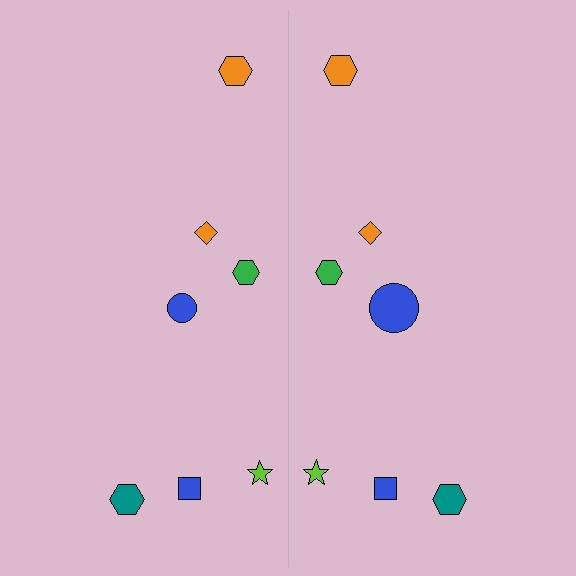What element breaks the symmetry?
The blue circle on the right side has a different size than its mirror counterpart.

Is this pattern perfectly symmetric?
No, the pattern is not perfectly symmetric. The blue circle on the right side has a different size than its mirror counterpart.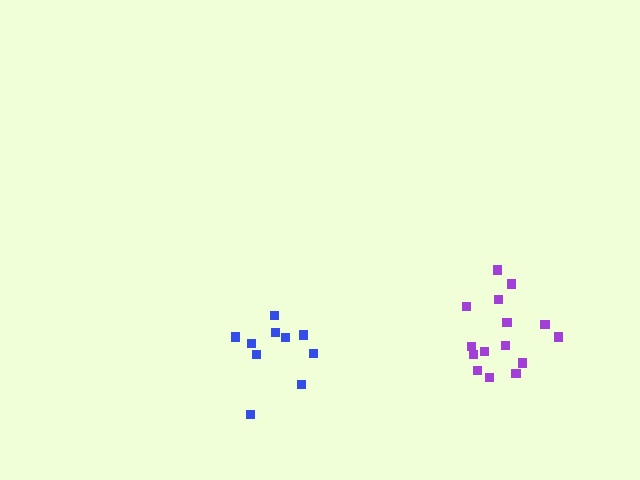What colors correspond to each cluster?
The clusters are colored: purple, blue.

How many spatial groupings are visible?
There are 2 spatial groupings.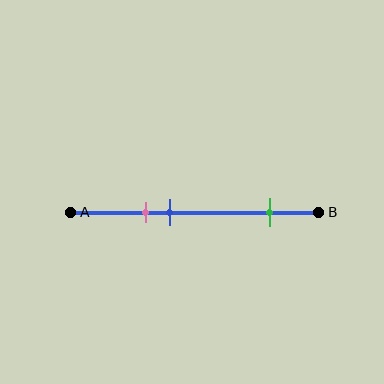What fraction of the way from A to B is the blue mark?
The blue mark is approximately 40% (0.4) of the way from A to B.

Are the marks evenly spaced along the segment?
No, the marks are not evenly spaced.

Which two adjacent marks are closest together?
The pink and blue marks are the closest adjacent pair.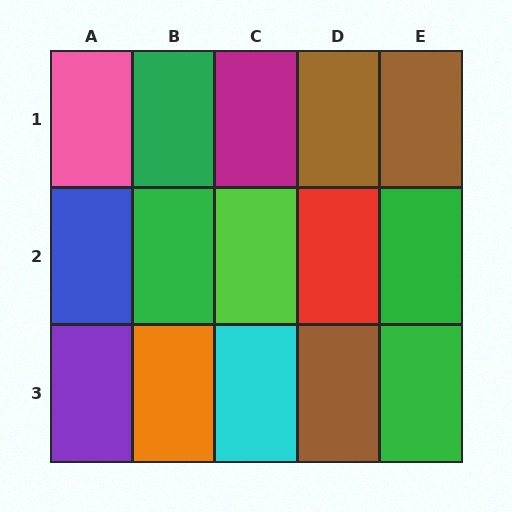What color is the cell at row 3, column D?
Brown.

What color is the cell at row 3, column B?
Orange.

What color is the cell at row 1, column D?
Brown.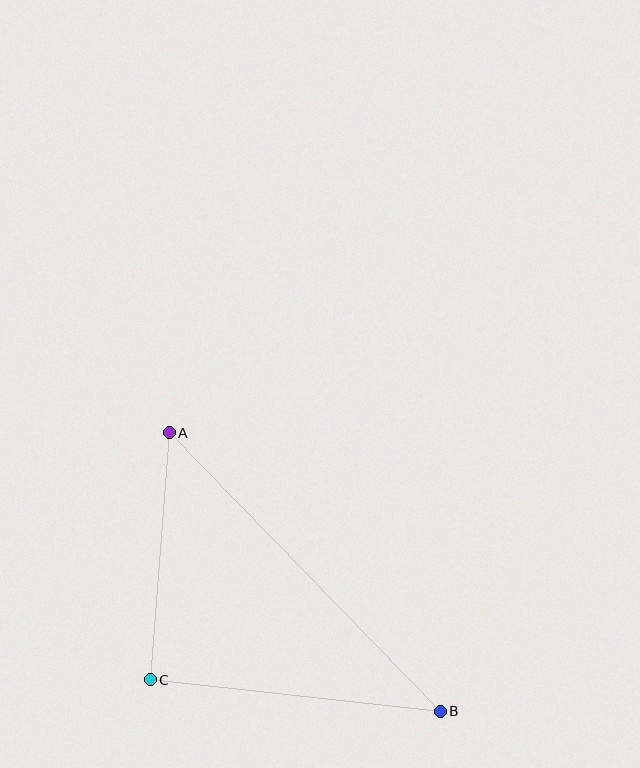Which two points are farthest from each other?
Points A and B are farthest from each other.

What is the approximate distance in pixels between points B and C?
The distance between B and C is approximately 292 pixels.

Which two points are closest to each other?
Points A and C are closest to each other.